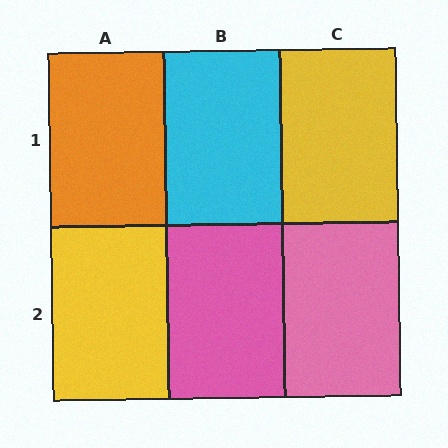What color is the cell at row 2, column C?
Pink.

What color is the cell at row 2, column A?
Yellow.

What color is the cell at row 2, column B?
Pink.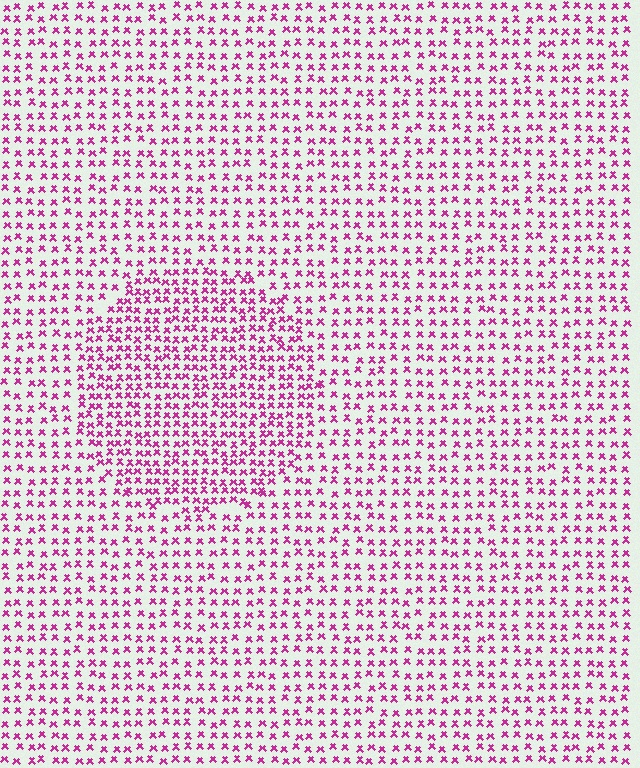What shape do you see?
I see a circle.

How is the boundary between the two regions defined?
The boundary is defined by a change in element density (approximately 1.6x ratio). All elements are the same color, size, and shape.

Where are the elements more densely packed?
The elements are more densely packed inside the circle boundary.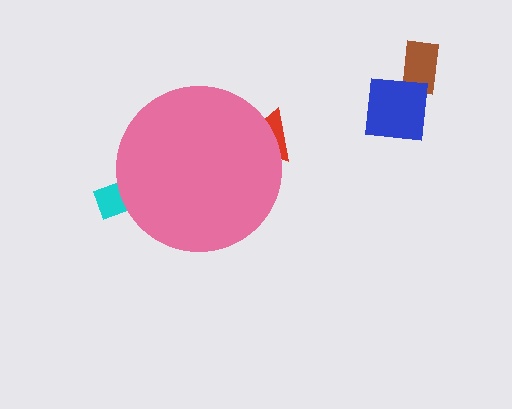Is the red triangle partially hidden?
Yes, the red triangle is partially hidden behind the pink circle.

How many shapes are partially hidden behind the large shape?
2 shapes are partially hidden.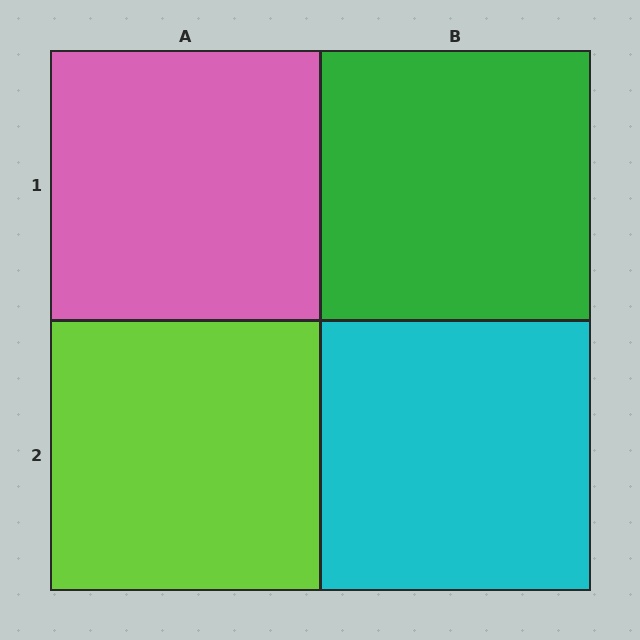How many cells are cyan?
1 cell is cyan.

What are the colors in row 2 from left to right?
Lime, cyan.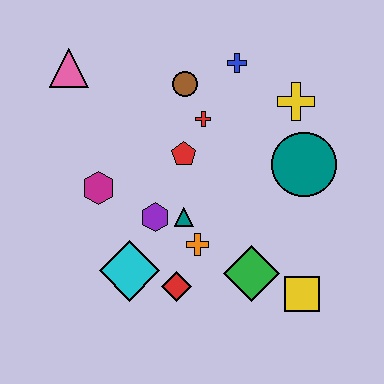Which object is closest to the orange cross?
The teal triangle is closest to the orange cross.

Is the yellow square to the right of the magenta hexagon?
Yes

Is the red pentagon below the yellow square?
No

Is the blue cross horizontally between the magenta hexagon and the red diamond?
No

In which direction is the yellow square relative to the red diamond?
The yellow square is to the right of the red diamond.